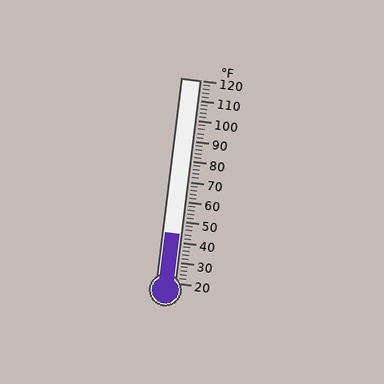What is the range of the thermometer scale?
The thermometer scale ranges from 20°F to 120°F.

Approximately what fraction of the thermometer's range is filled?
The thermometer is filled to approximately 25% of its range.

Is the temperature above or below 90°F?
The temperature is below 90°F.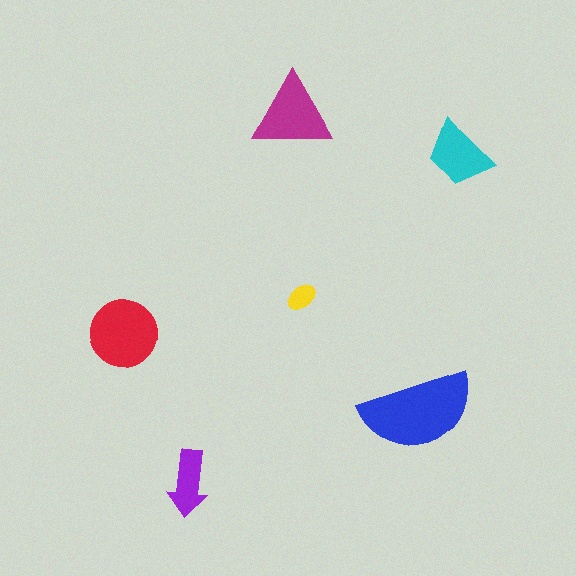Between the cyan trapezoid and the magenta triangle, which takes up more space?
The magenta triangle.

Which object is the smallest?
The yellow ellipse.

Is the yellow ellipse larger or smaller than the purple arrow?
Smaller.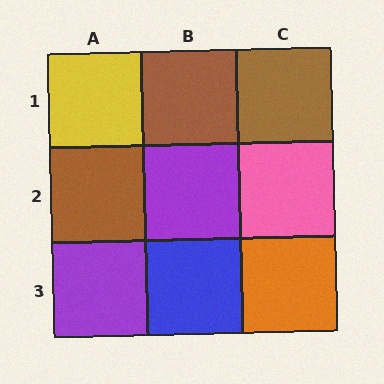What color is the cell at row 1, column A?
Yellow.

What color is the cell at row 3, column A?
Purple.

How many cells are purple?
2 cells are purple.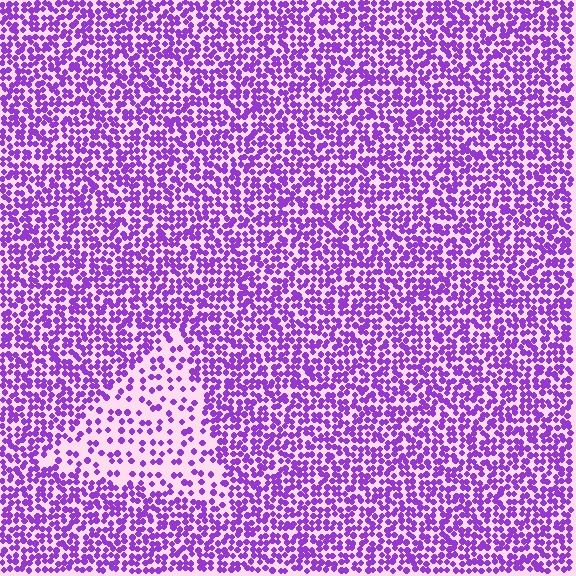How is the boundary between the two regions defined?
The boundary is defined by a change in element density (approximately 2.4x ratio). All elements are the same color, size, and shape.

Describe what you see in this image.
The image contains small purple elements arranged at two different densities. A triangle-shaped region is visible where the elements are less densely packed than the surrounding area.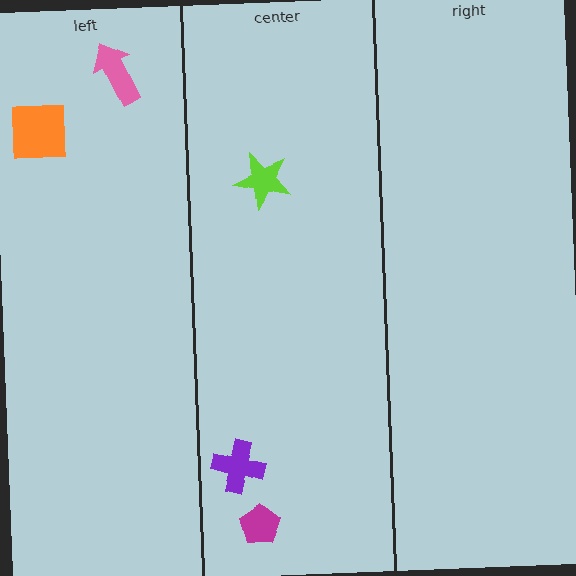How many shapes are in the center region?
3.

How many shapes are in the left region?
2.